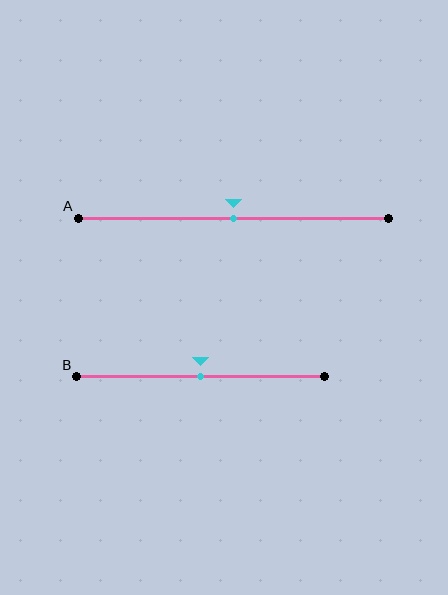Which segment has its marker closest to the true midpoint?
Segment A has its marker closest to the true midpoint.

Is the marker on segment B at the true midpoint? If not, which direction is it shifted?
Yes, the marker on segment B is at the true midpoint.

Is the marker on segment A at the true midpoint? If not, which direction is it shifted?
Yes, the marker on segment A is at the true midpoint.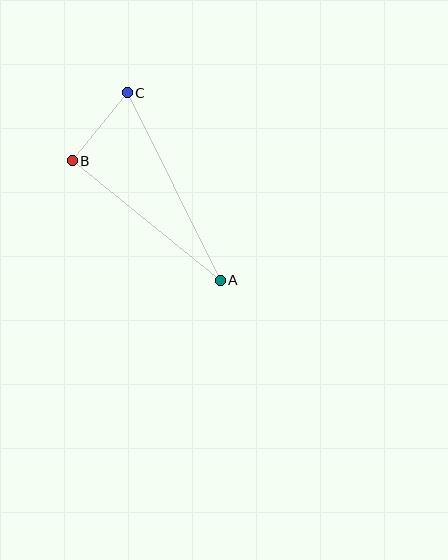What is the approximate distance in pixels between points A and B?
The distance between A and B is approximately 190 pixels.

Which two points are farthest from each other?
Points A and C are farthest from each other.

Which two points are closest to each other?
Points B and C are closest to each other.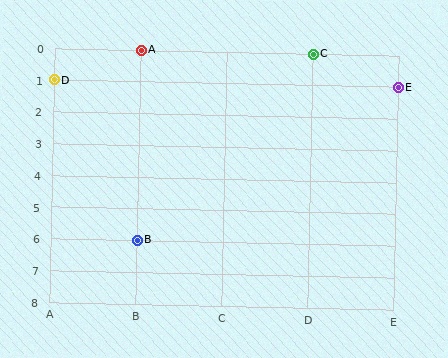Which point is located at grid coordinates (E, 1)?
Point E is at (E, 1).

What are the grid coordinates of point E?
Point E is at grid coordinates (E, 1).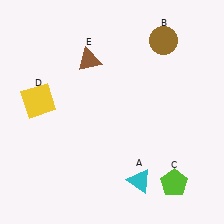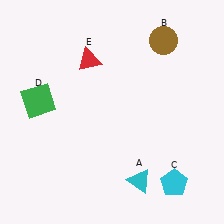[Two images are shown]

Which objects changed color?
C changed from lime to cyan. D changed from yellow to green. E changed from brown to red.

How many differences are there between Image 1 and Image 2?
There are 3 differences between the two images.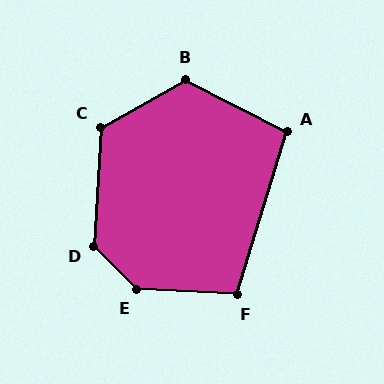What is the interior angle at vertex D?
Approximately 132 degrees (obtuse).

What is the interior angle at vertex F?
Approximately 104 degrees (obtuse).